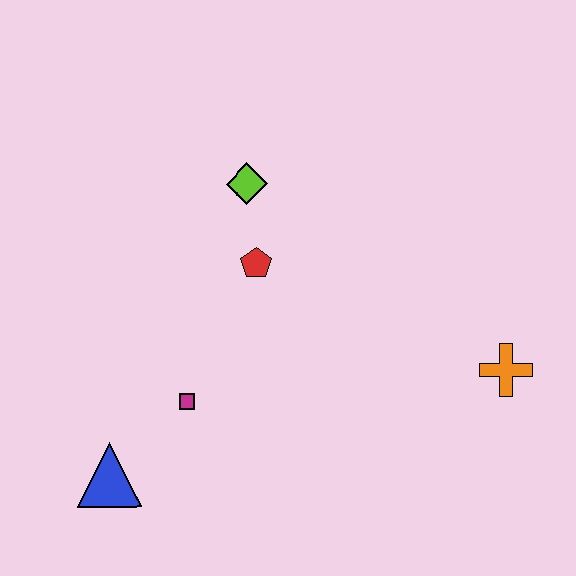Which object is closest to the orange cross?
The red pentagon is closest to the orange cross.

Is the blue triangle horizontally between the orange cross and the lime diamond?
No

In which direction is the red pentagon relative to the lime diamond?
The red pentagon is below the lime diamond.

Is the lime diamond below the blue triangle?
No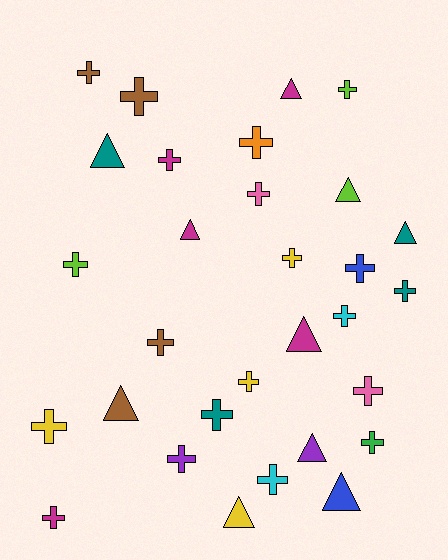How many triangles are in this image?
There are 10 triangles.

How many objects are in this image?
There are 30 objects.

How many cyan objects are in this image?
There are 2 cyan objects.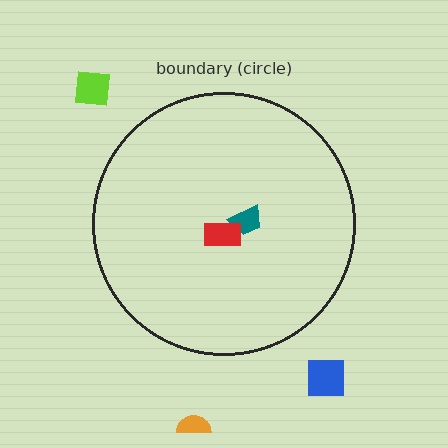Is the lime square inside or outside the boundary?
Outside.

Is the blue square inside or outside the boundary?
Outside.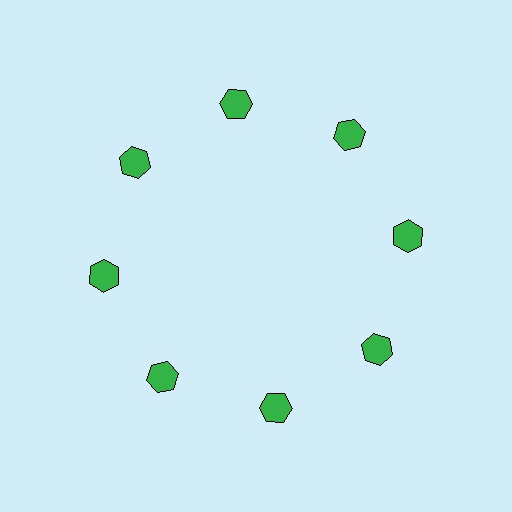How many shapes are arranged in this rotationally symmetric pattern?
There are 8 shapes, arranged in 8 groups of 1.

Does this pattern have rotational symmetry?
Yes, this pattern has 8-fold rotational symmetry. It looks the same after rotating 45 degrees around the center.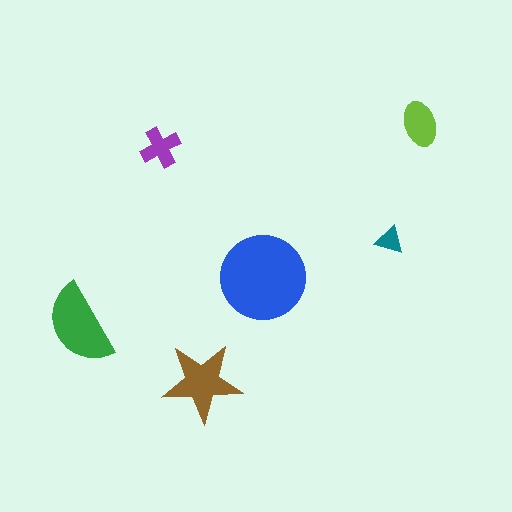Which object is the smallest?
The teal triangle.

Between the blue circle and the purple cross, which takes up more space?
The blue circle.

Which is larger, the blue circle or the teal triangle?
The blue circle.